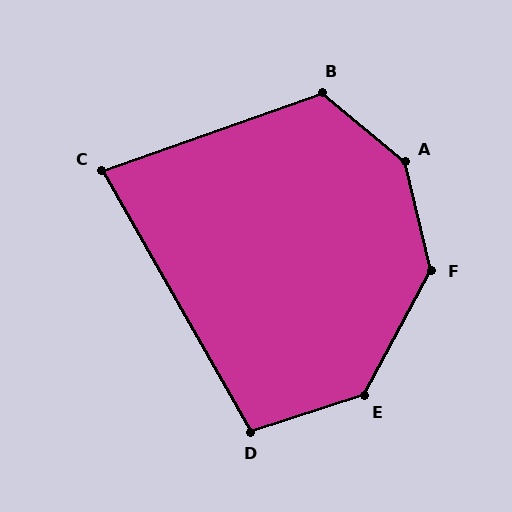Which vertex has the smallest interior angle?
C, at approximately 80 degrees.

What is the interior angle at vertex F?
Approximately 138 degrees (obtuse).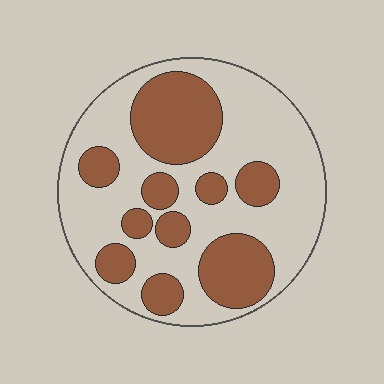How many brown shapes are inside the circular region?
10.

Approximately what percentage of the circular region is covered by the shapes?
Approximately 35%.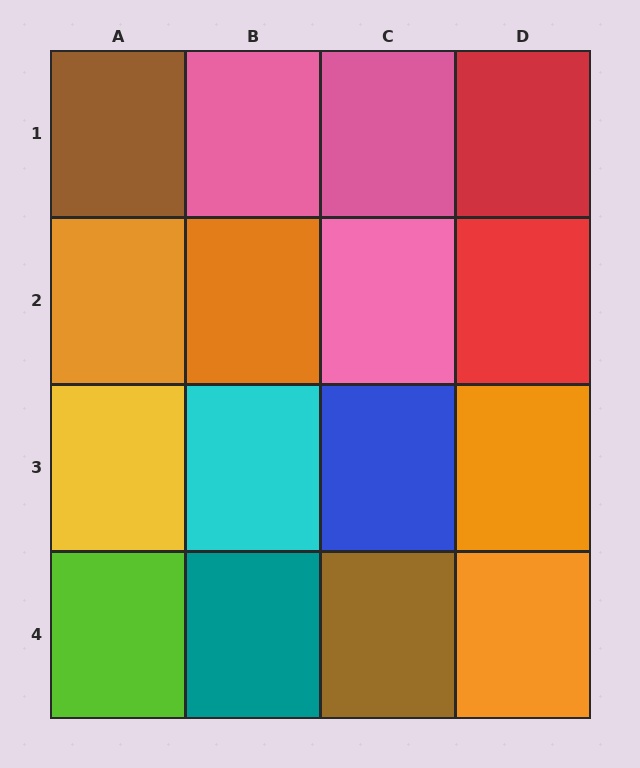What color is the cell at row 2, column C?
Pink.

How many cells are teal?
1 cell is teal.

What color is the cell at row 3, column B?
Cyan.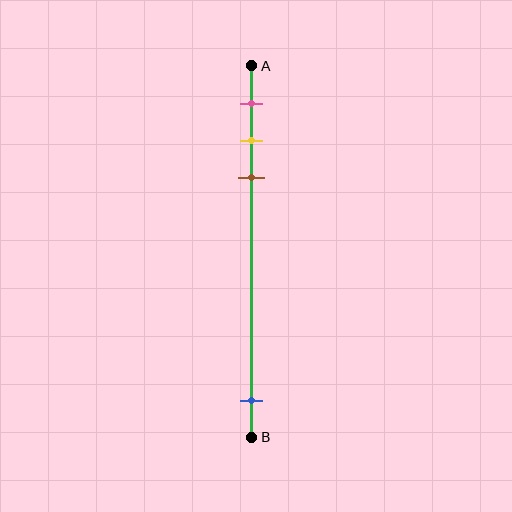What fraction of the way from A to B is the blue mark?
The blue mark is approximately 90% (0.9) of the way from A to B.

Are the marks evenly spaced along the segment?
No, the marks are not evenly spaced.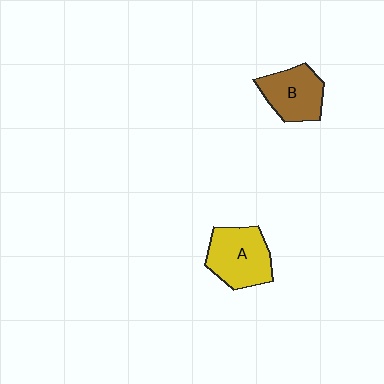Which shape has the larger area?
Shape A (yellow).